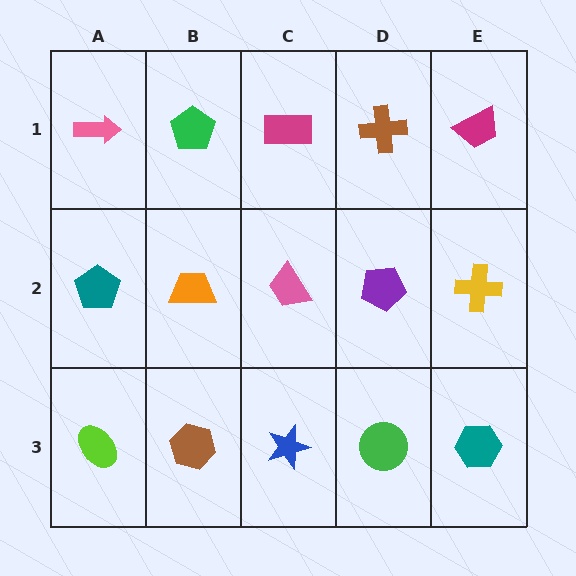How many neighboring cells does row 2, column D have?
4.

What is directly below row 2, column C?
A blue star.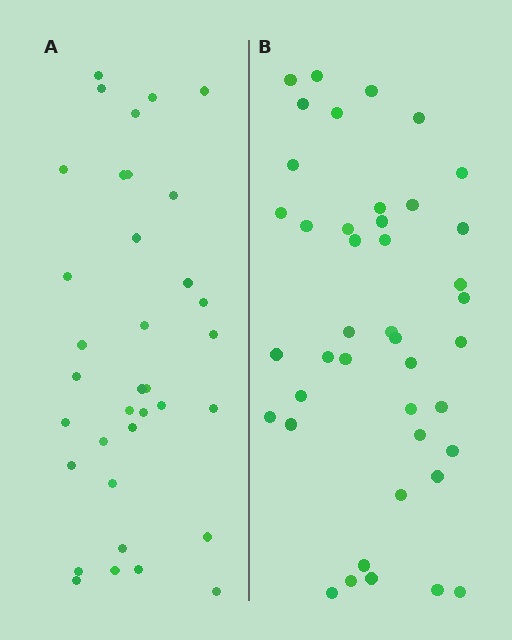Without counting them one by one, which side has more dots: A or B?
Region B (the right region) has more dots.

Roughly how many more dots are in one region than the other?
Region B has roughly 8 or so more dots than region A.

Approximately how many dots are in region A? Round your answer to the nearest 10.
About 40 dots. (The exact count is 35, which rounds to 40.)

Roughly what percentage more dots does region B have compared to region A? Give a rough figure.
About 20% more.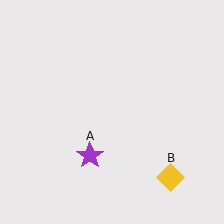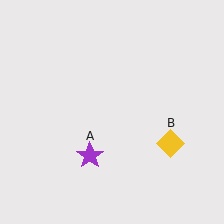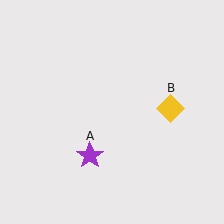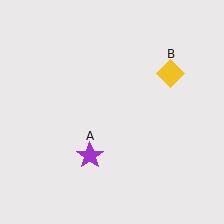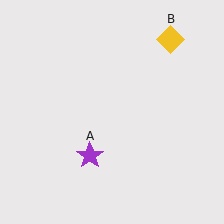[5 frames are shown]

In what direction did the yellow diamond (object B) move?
The yellow diamond (object B) moved up.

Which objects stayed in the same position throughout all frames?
Purple star (object A) remained stationary.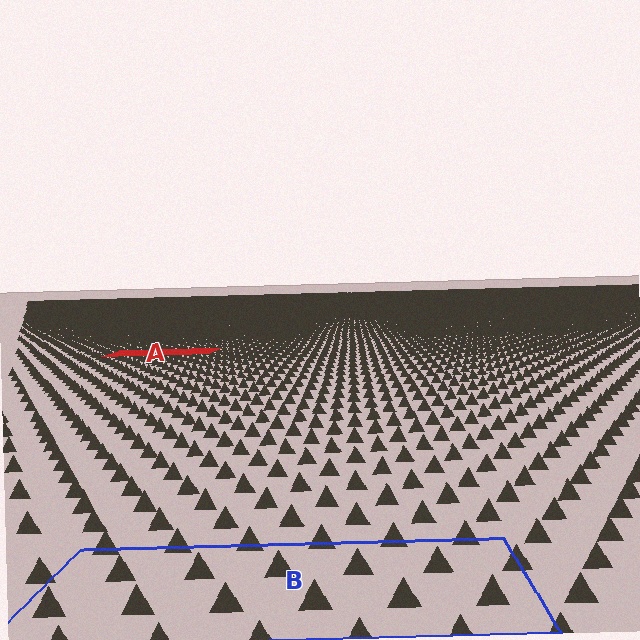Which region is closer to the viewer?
Region B is closer. The texture elements there are larger and more spread out.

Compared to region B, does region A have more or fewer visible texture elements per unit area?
Region A has more texture elements per unit area — they are packed more densely because it is farther away.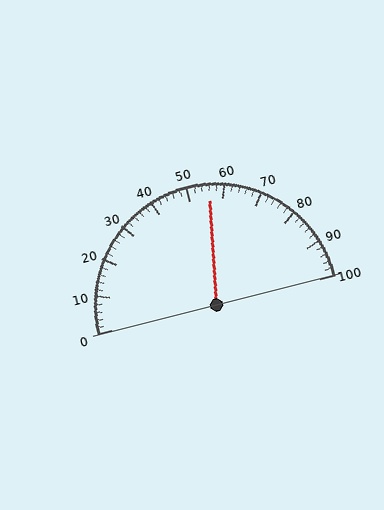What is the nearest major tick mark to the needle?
The nearest major tick mark is 60.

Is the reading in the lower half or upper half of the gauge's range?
The reading is in the upper half of the range (0 to 100).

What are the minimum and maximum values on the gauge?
The gauge ranges from 0 to 100.